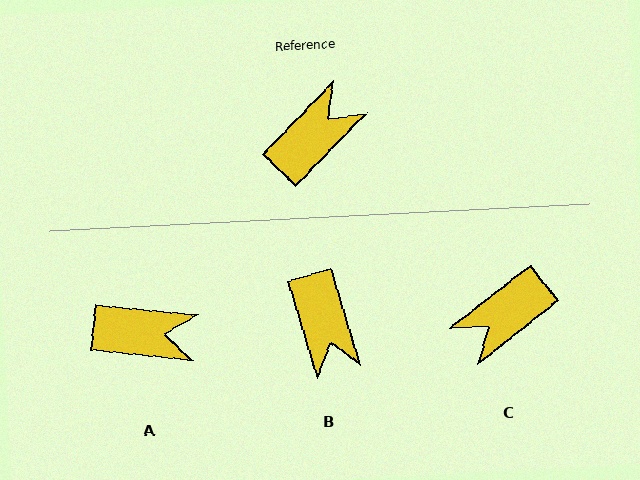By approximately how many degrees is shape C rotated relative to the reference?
Approximately 172 degrees counter-clockwise.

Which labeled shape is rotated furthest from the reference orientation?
C, about 172 degrees away.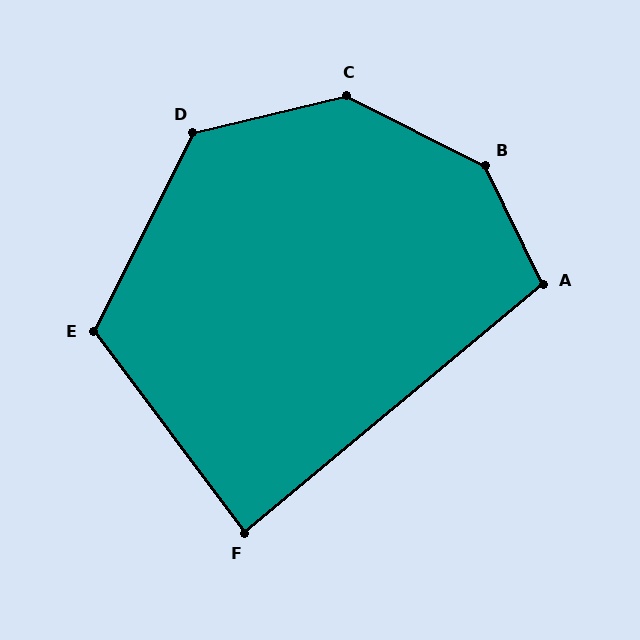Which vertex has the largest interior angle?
B, at approximately 143 degrees.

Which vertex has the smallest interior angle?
F, at approximately 87 degrees.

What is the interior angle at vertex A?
Approximately 104 degrees (obtuse).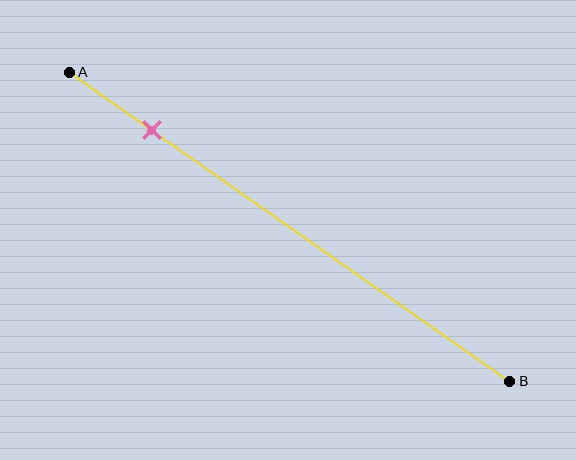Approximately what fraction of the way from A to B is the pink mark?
The pink mark is approximately 20% of the way from A to B.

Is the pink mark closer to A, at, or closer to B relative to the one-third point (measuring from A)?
The pink mark is closer to point A than the one-third point of segment AB.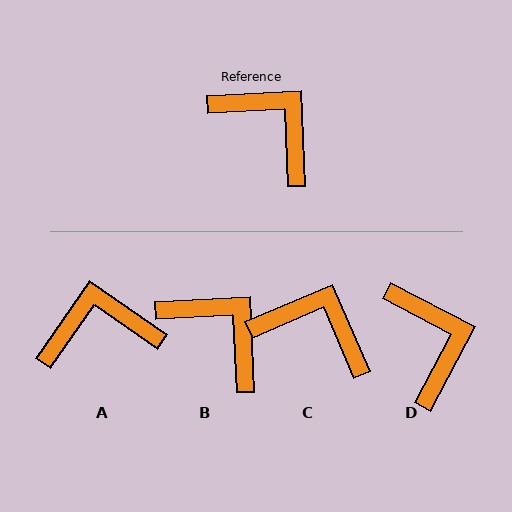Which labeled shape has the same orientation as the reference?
B.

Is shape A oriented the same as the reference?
No, it is off by about 53 degrees.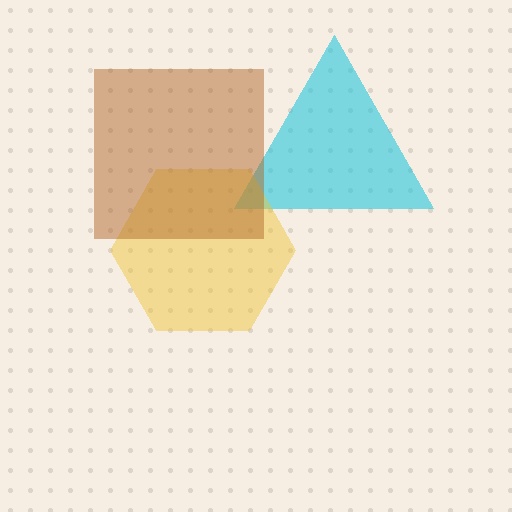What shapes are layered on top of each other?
The layered shapes are: a cyan triangle, a yellow hexagon, a brown square.